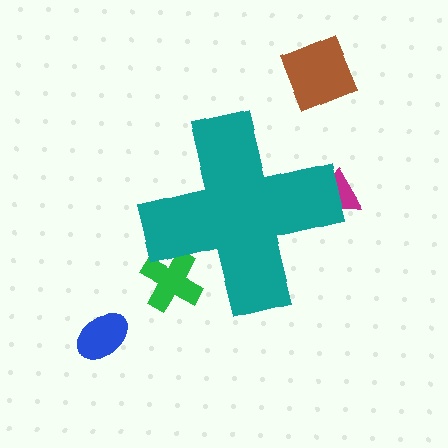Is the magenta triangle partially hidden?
Yes, the magenta triangle is partially hidden behind the teal cross.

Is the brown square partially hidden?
No, the brown square is fully visible.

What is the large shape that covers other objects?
A teal cross.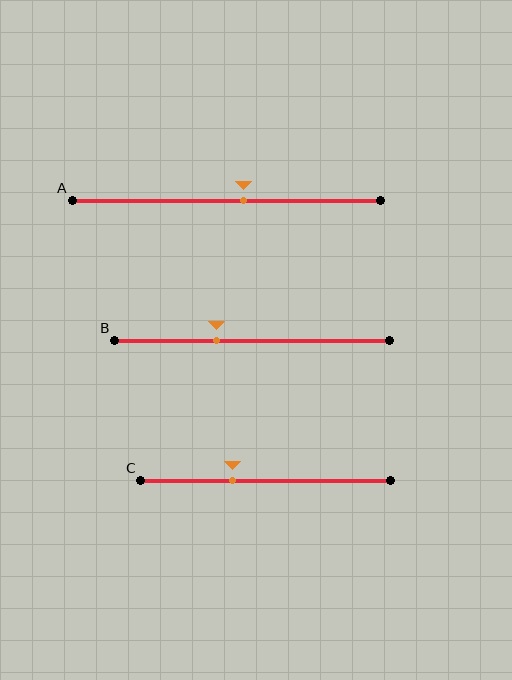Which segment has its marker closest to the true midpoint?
Segment A has its marker closest to the true midpoint.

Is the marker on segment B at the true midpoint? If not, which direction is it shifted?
No, the marker on segment B is shifted to the left by about 13% of the segment length.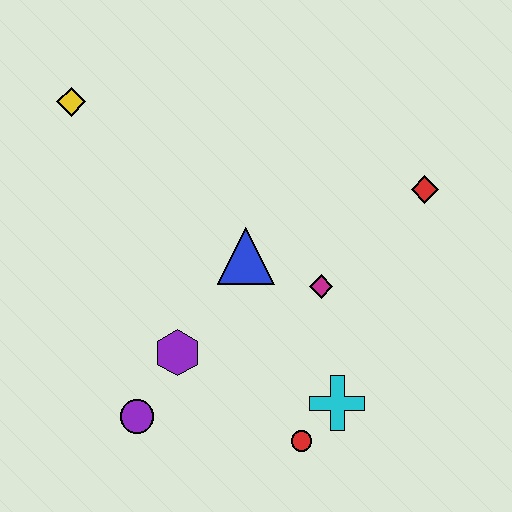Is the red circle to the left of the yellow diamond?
No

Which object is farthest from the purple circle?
The red diamond is farthest from the purple circle.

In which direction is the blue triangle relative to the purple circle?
The blue triangle is above the purple circle.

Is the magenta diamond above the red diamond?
No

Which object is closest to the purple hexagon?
The purple circle is closest to the purple hexagon.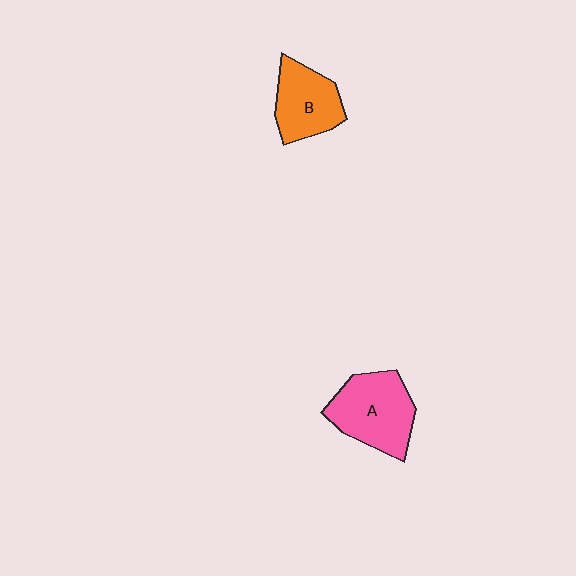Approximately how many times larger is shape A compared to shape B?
Approximately 1.3 times.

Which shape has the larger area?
Shape A (pink).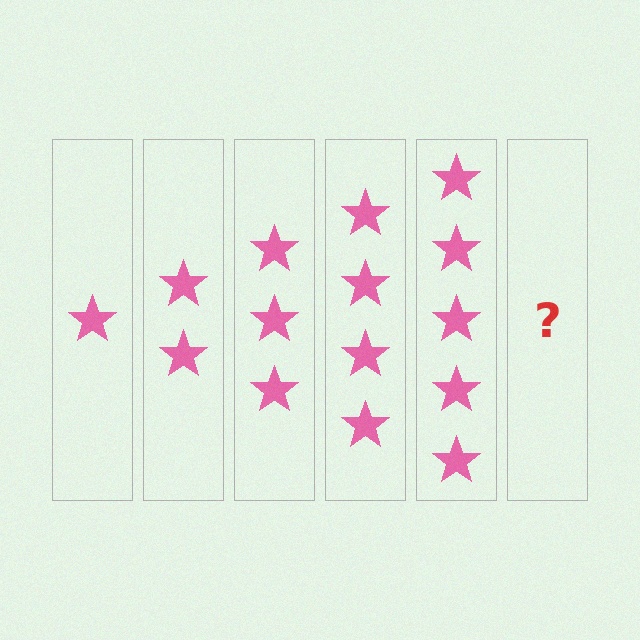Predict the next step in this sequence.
The next step is 6 stars.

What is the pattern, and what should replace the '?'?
The pattern is that each step adds one more star. The '?' should be 6 stars.